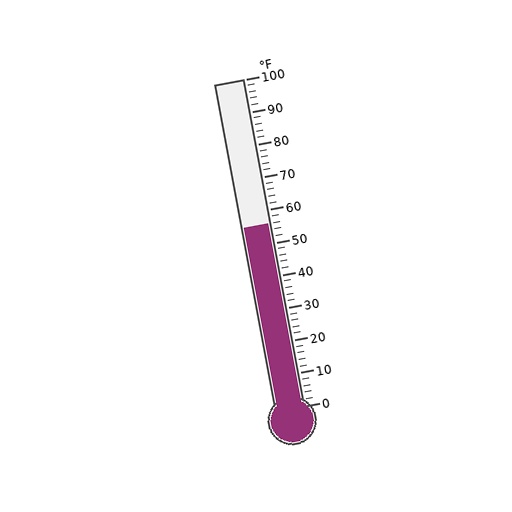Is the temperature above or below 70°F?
The temperature is below 70°F.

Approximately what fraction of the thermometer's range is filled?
The thermometer is filled to approximately 55% of its range.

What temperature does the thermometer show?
The thermometer shows approximately 56°F.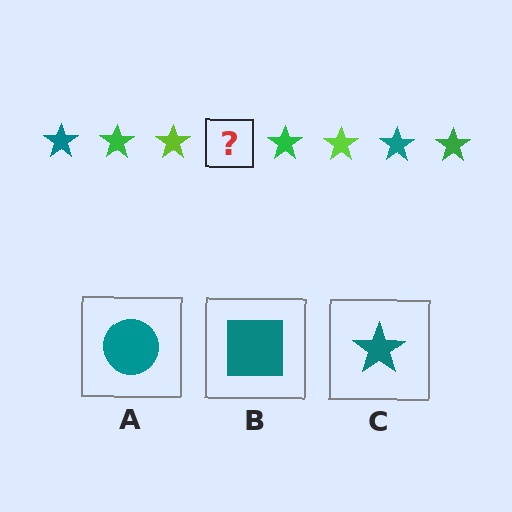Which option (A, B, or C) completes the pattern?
C.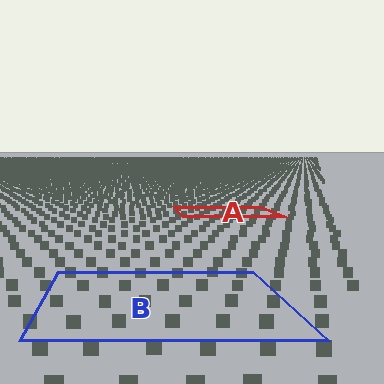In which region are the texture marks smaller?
The texture marks are smaller in region A, because it is farther away.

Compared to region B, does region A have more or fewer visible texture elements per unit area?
Region A has more texture elements per unit area — they are packed more densely because it is farther away.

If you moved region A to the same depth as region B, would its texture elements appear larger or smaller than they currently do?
They would appear larger. At a closer depth, the same texture elements are projected at a bigger on-screen size.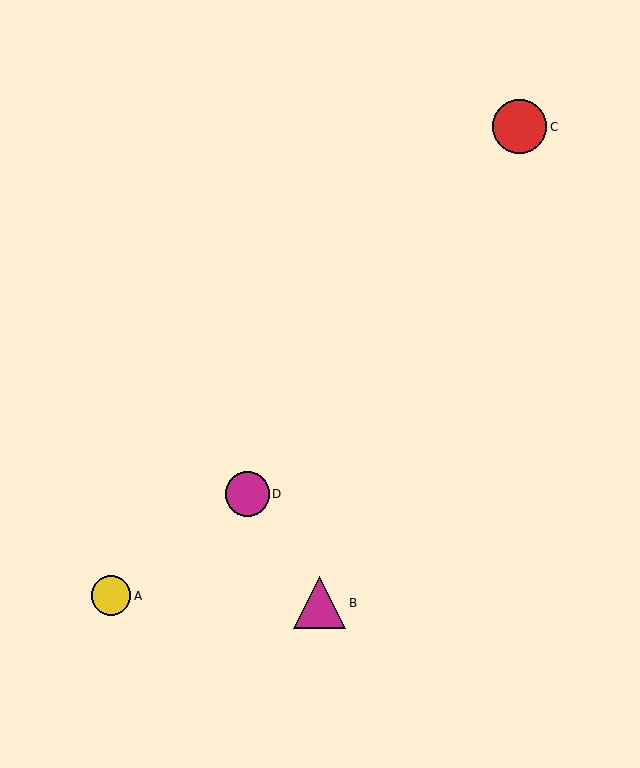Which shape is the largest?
The red circle (labeled C) is the largest.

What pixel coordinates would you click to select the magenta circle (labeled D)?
Click at (247, 494) to select the magenta circle D.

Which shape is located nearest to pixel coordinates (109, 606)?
The yellow circle (labeled A) at (111, 596) is nearest to that location.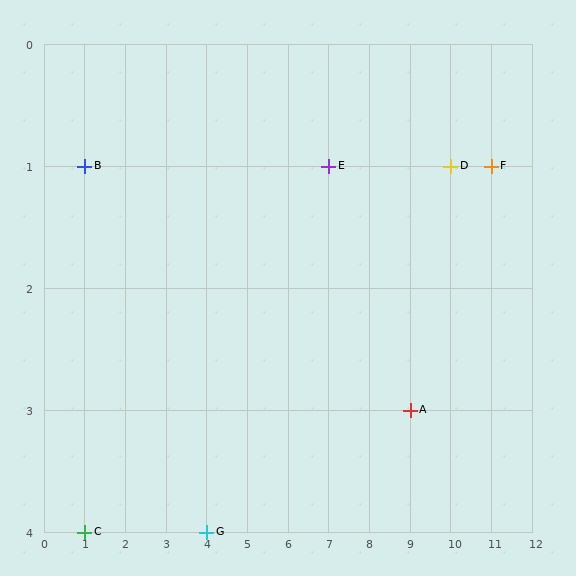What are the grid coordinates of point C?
Point C is at grid coordinates (1, 4).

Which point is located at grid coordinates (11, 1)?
Point F is at (11, 1).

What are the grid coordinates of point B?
Point B is at grid coordinates (1, 1).